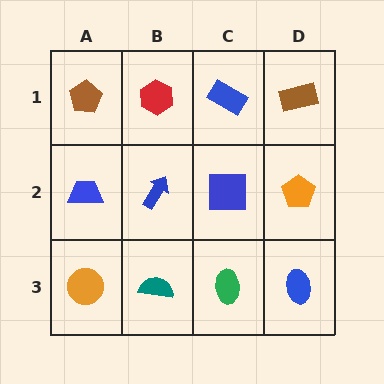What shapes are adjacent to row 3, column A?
A blue trapezoid (row 2, column A), a teal semicircle (row 3, column B).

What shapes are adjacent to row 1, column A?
A blue trapezoid (row 2, column A), a red hexagon (row 1, column B).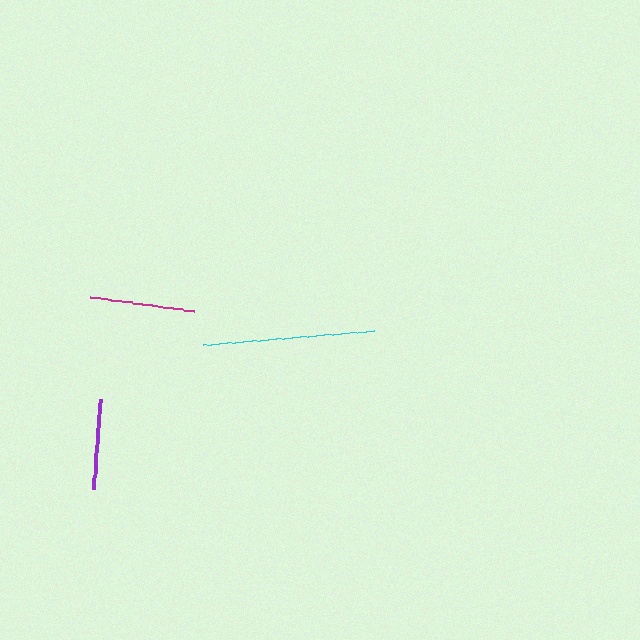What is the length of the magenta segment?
The magenta segment is approximately 105 pixels long.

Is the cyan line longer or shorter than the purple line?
The cyan line is longer than the purple line.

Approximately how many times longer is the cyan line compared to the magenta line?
The cyan line is approximately 1.6 times the length of the magenta line.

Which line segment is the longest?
The cyan line is the longest at approximately 171 pixels.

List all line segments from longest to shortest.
From longest to shortest: cyan, magenta, purple.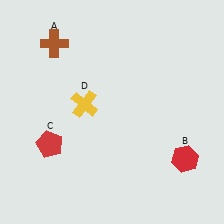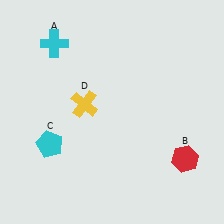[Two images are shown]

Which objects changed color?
A changed from brown to cyan. C changed from red to cyan.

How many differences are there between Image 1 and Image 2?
There are 2 differences between the two images.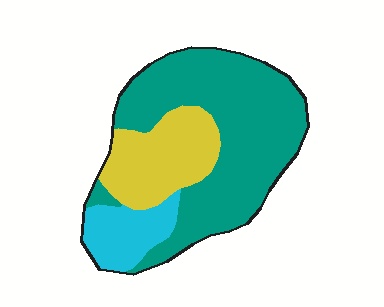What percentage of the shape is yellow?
Yellow takes up about one quarter (1/4) of the shape.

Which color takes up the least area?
Cyan, at roughly 15%.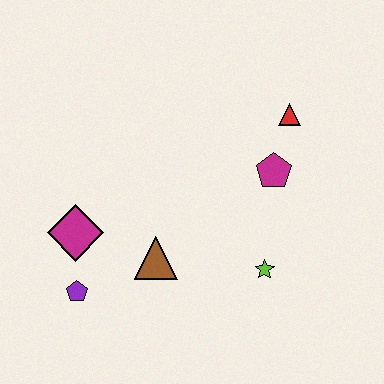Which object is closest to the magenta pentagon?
The red triangle is closest to the magenta pentagon.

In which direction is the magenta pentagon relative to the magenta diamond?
The magenta pentagon is to the right of the magenta diamond.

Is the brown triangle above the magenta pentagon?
No